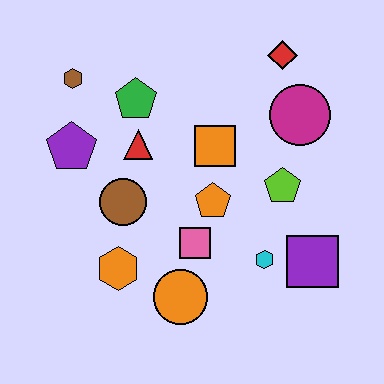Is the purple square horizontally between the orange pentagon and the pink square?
No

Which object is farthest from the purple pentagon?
The purple square is farthest from the purple pentagon.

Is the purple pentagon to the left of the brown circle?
Yes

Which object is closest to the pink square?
The orange pentagon is closest to the pink square.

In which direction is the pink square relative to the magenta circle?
The pink square is below the magenta circle.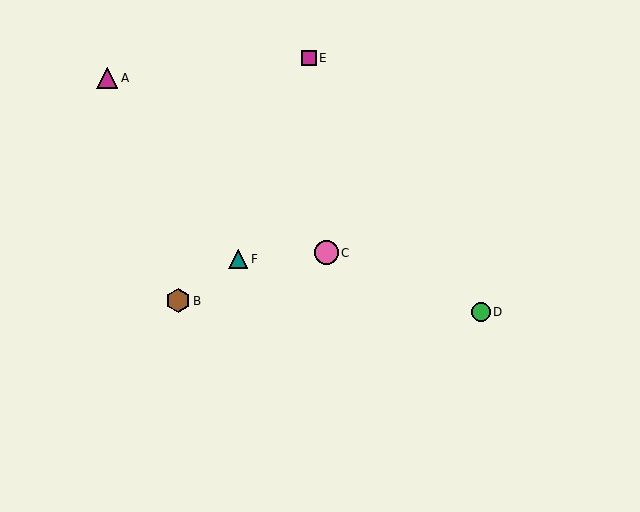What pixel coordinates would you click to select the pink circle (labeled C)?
Click at (326, 253) to select the pink circle C.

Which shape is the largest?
The brown hexagon (labeled B) is the largest.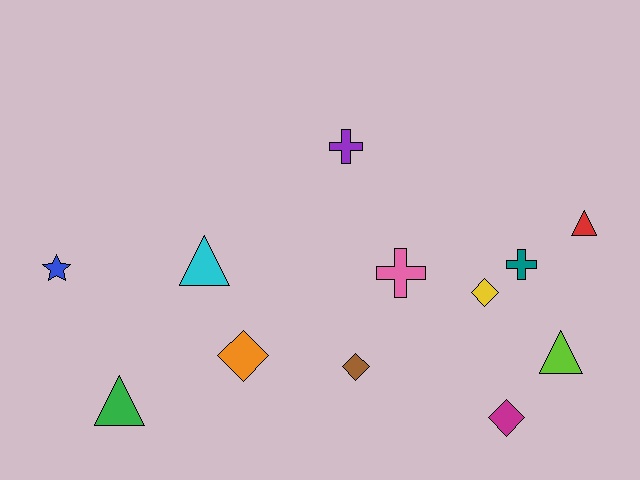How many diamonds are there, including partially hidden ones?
There are 4 diamonds.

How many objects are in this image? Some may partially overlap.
There are 12 objects.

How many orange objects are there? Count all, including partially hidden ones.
There is 1 orange object.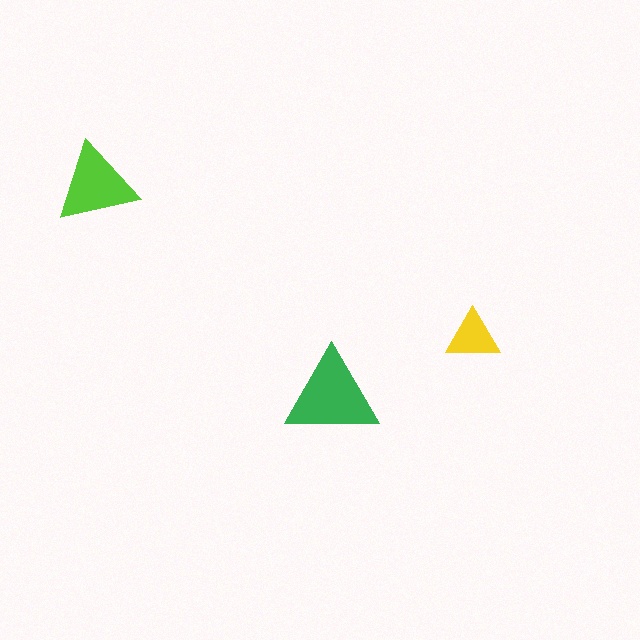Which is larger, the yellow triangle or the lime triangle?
The lime one.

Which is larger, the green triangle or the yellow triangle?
The green one.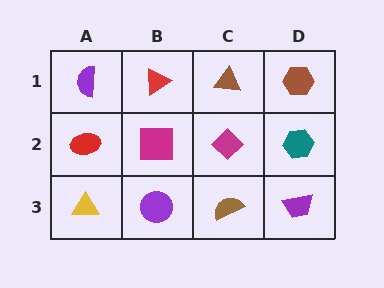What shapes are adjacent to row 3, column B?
A magenta square (row 2, column B), a yellow triangle (row 3, column A), a brown semicircle (row 3, column C).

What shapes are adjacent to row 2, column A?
A purple semicircle (row 1, column A), a yellow triangle (row 3, column A), a magenta square (row 2, column B).